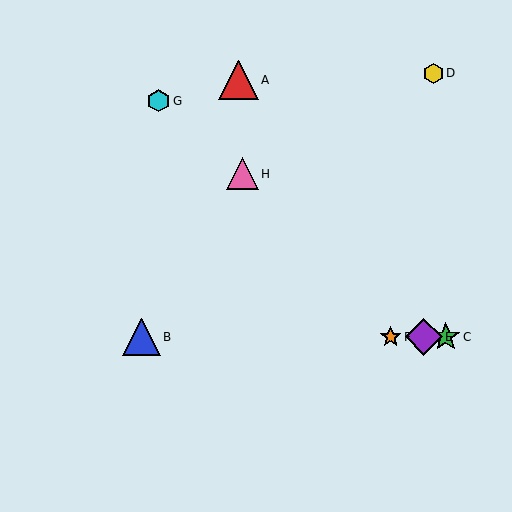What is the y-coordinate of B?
Object B is at y≈337.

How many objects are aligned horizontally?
4 objects (B, C, E, F) are aligned horizontally.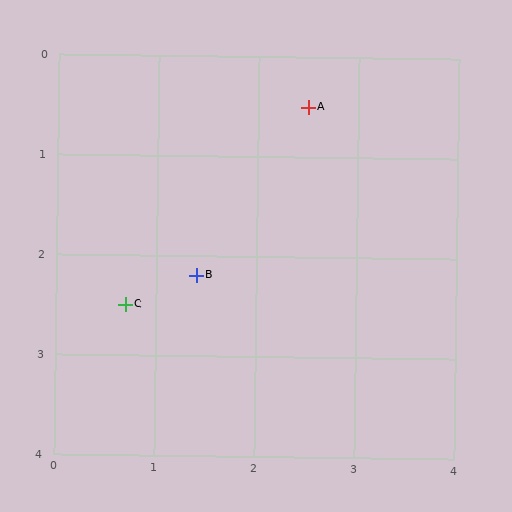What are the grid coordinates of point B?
Point B is at approximately (1.4, 2.2).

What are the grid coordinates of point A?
Point A is at approximately (2.5, 0.5).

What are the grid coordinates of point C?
Point C is at approximately (0.7, 2.5).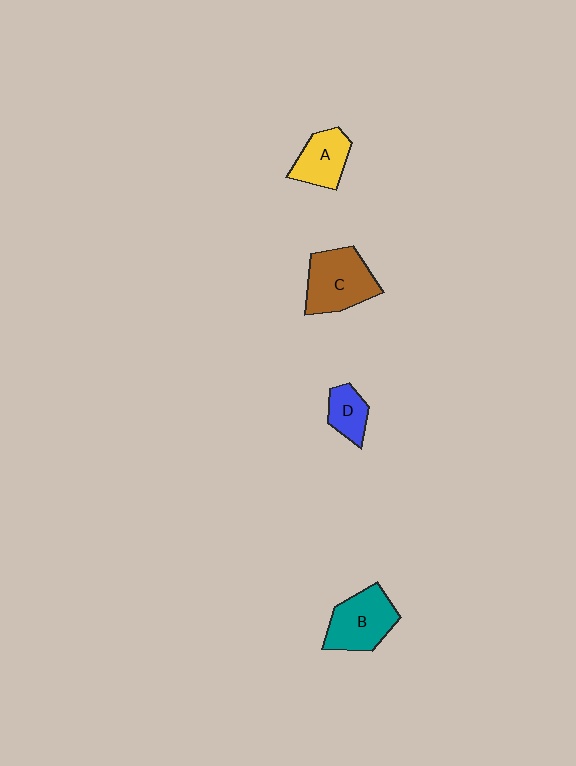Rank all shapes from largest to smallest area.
From largest to smallest: C (brown), B (teal), A (yellow), D (blue).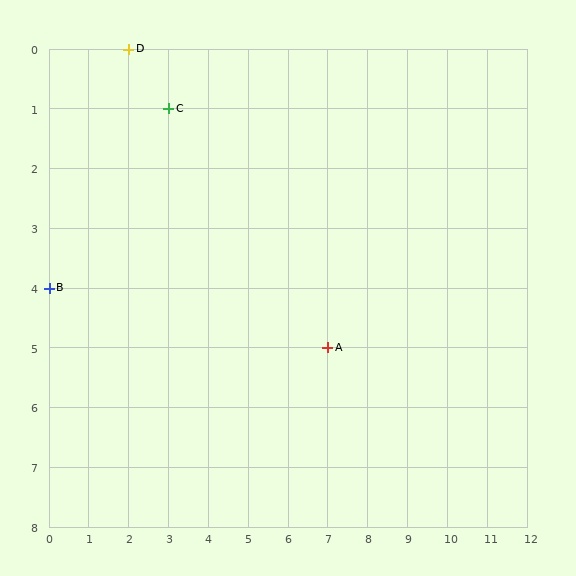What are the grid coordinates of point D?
Point D is at grid coordinates (2, 0).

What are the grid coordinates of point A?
Point A is at grid coordinates (7, 5).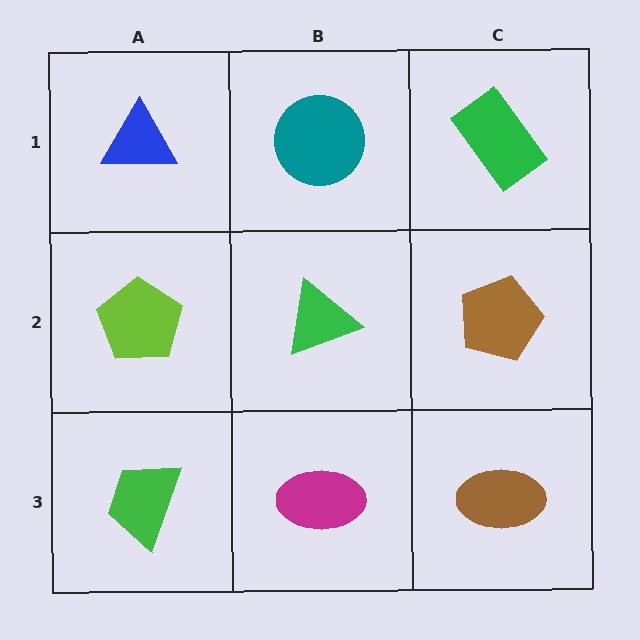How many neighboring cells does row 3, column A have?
2.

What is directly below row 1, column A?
A lime pentagon.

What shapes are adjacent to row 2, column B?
A teal circle (row 1, column B), a magenta ellipse (row 3, column B), a lime pentagon (row 2, column A), a brown pentagon (row 2, column C).